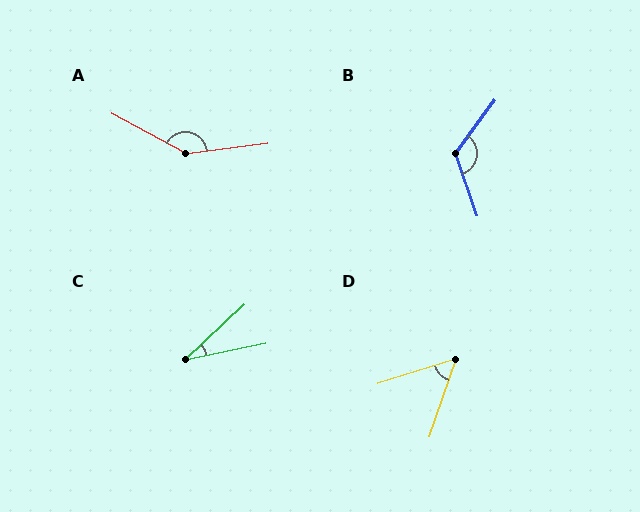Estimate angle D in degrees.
Approximately 54 degrees.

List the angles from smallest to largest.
C (31°), D (54°), B (125°), A (144°).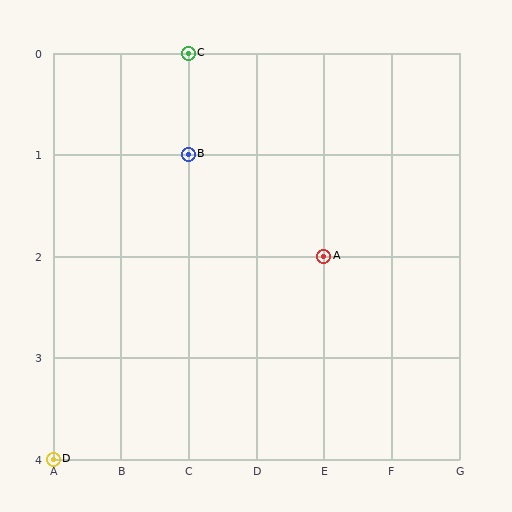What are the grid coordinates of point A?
Point A is at grid coordinates (E, 2).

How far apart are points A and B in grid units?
Points A and B are 2 columns and 1 row apart (about 2.2 grid units diagonally).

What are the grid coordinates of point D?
Point D is at grid coordinates (A, 4).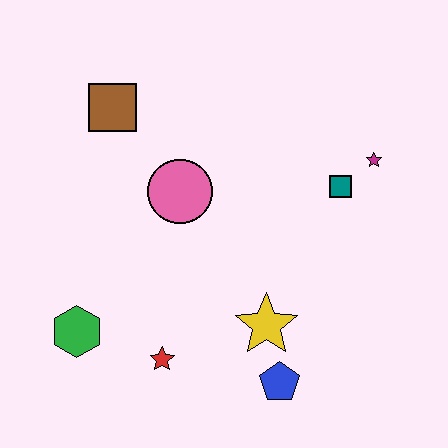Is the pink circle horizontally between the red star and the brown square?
No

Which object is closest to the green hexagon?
The red star is closest to the green hexagon.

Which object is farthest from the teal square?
The green hexagon is farthest from the teal square.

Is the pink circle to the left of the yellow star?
Yes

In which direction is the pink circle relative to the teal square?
The pink circle is to the left of the teal square.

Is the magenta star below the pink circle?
No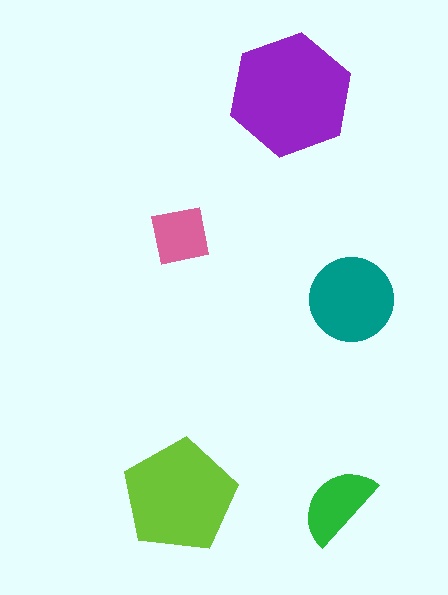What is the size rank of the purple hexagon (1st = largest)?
1st.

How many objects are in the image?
There are 5 objects in the image.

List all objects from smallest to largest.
The pink square, the green semicircle, the teal circle, the lime pentagon, the purple hexagon.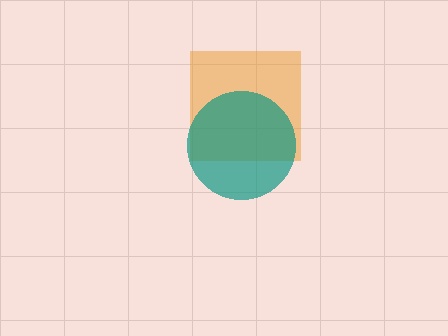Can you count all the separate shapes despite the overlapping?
Yes, there are 2 separate shapes.